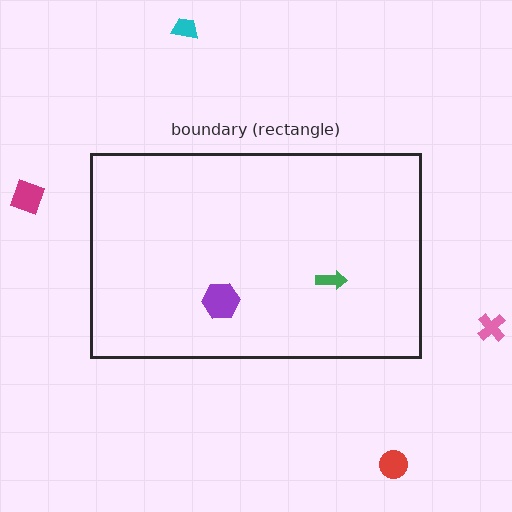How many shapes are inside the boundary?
2 inside, 4 outside.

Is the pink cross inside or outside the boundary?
Outside.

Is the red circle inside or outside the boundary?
Outside.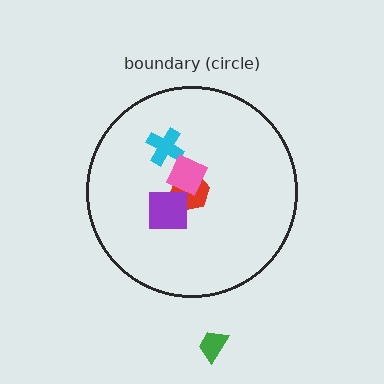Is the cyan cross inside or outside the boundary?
Inside.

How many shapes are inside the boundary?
4 inside, 1 outside.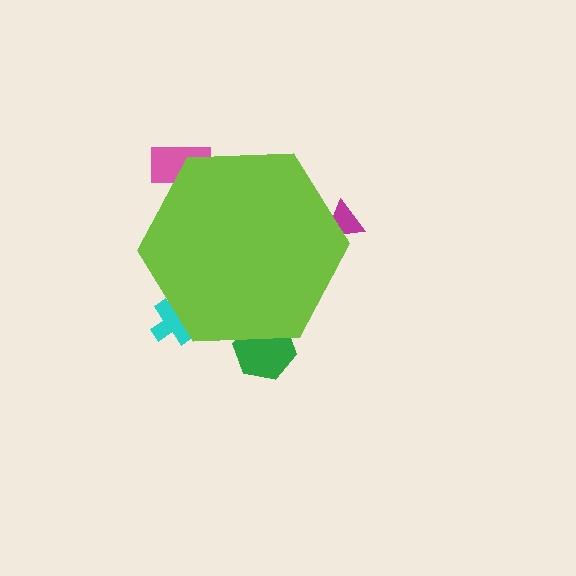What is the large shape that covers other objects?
A lime hexagon.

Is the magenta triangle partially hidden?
Yes, the magenta triangle is partially hidden behind the lime hexagon.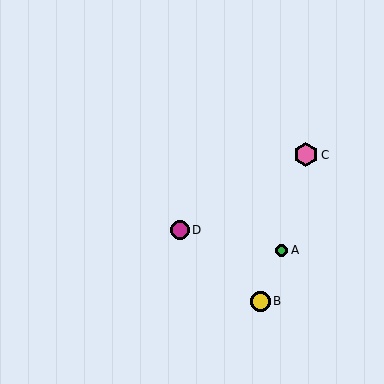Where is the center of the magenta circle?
The center of the magenta circle is at (180, 230).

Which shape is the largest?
The pink hexagon (labeled C) is the largest.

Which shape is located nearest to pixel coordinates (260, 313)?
The yellow circle (labeled B) at (261, 301) is nearest to that location.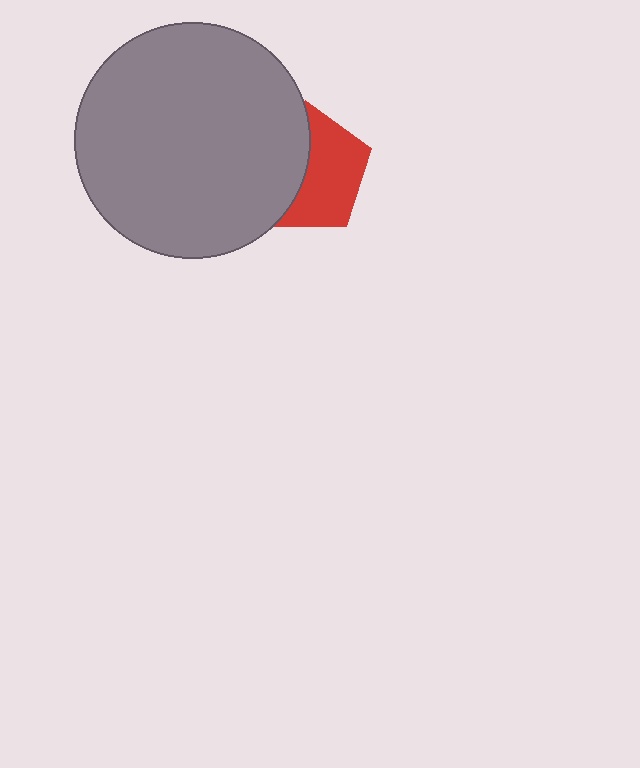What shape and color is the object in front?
The object in front is a gray circle.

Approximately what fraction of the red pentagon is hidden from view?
Roughly 47% of the red pentagon is hidden behind the gray circle.